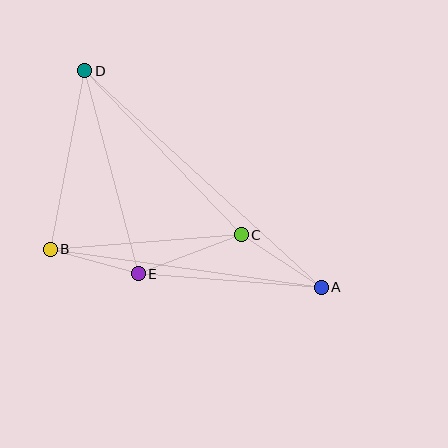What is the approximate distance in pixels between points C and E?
The distance between C and E is approximately 110 pixels.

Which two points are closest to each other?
Points B and E are closest to each other.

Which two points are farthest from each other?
Points A and D are farthest from each other.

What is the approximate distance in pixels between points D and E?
The distance between D and E is approximately 210 pixels.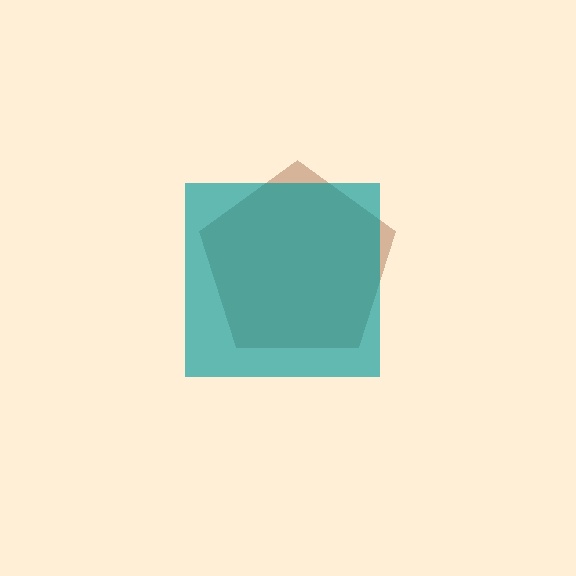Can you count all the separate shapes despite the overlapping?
Yes, there are 2 separate shapes.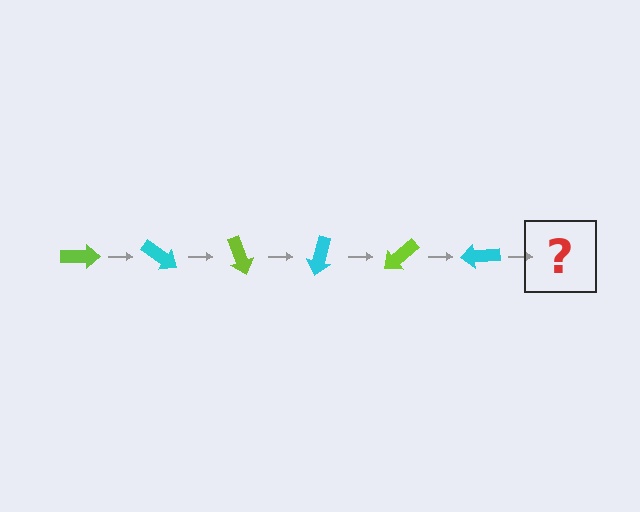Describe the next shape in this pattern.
It should be a lime arrow, rotated 210 degrees from the start.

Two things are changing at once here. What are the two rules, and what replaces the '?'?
The two rules are that it rotates 35 degrees each step and the color cycles through lime and cyan. The '?' should be a lime arrow, rotated 210 degrees from the start.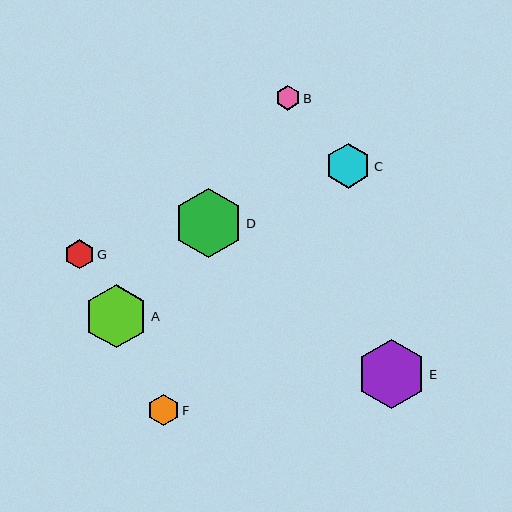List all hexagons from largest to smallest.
From largest to smallest: D, E, A, C, F, G, B.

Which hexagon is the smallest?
Hexagon B is the smallest with a size of approximately 24 pixels.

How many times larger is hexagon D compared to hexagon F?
Hexagon D is approximately 2.2 times the size of hexagon F.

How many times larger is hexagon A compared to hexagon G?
Hexagon A is approximately 2.2 times the size of hexagon G.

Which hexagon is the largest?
Hexagon D is the largest with a size of approximately 69 pixels.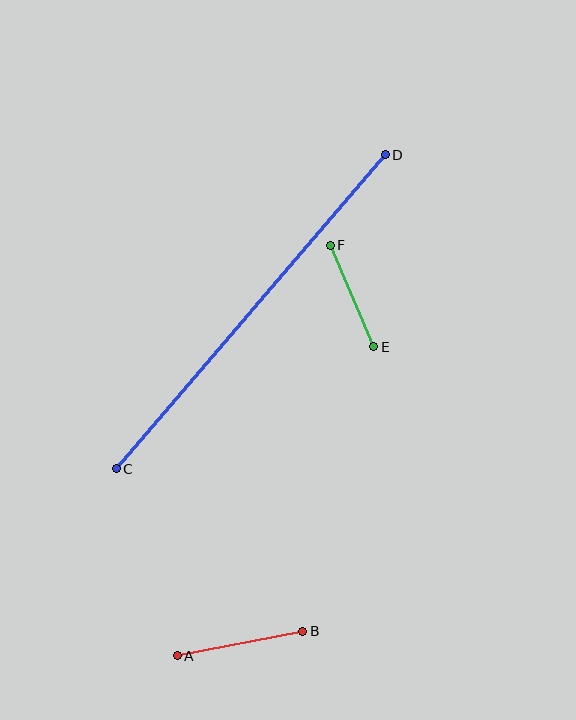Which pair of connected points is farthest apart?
Points C and D are farthest apart.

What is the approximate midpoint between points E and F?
The midpoint is at approximately (352, 296) pixels.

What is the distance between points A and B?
The distance is approximately 128 pixels.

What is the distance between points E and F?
The distance is approximately 110 pixels.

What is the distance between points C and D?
The distance is approximately 413 pixels.